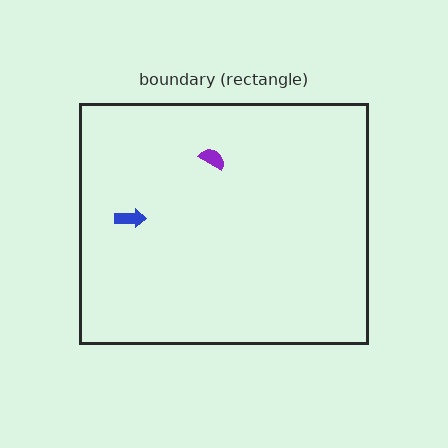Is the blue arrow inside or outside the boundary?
Inside.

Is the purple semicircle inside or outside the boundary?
Inside.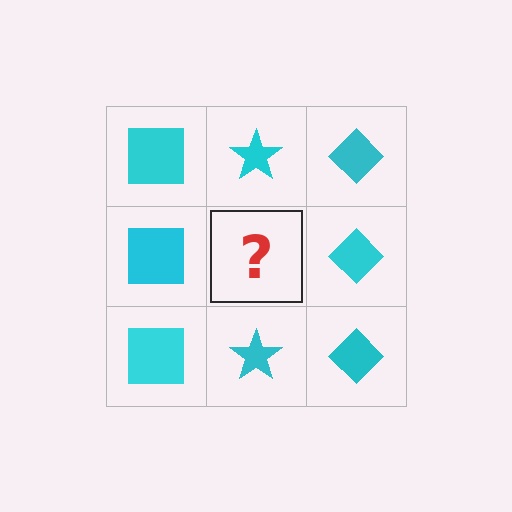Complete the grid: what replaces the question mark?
The question mark should be replaced with a cyan star.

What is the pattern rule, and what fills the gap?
The rule is that each column has a consistent shape. The gap should be filled with a cyan star.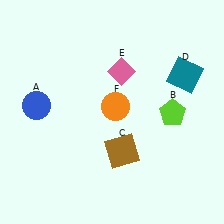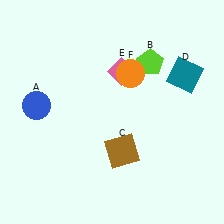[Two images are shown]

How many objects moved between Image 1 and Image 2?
2 objects moved between the two images.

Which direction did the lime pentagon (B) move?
The lime pentagon (B) moved up.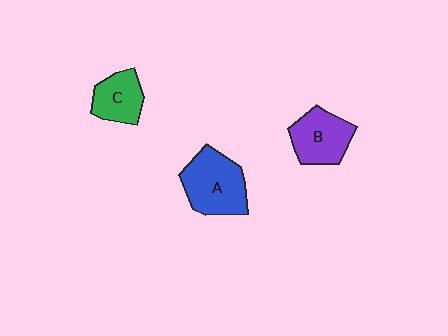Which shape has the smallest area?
Shape C (green).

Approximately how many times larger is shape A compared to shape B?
Approximately 1.3 times.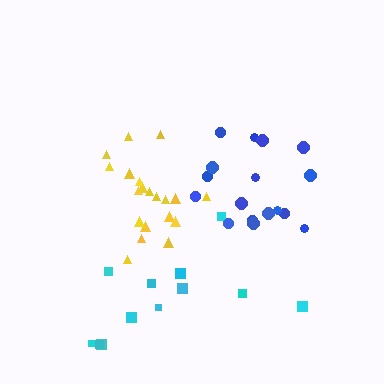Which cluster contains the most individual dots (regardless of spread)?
Yellow (20).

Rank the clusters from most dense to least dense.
yellow, blue, cyan.